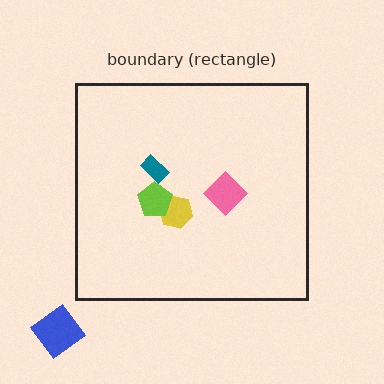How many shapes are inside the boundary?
4 inside, 1 outside.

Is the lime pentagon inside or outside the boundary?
Inside.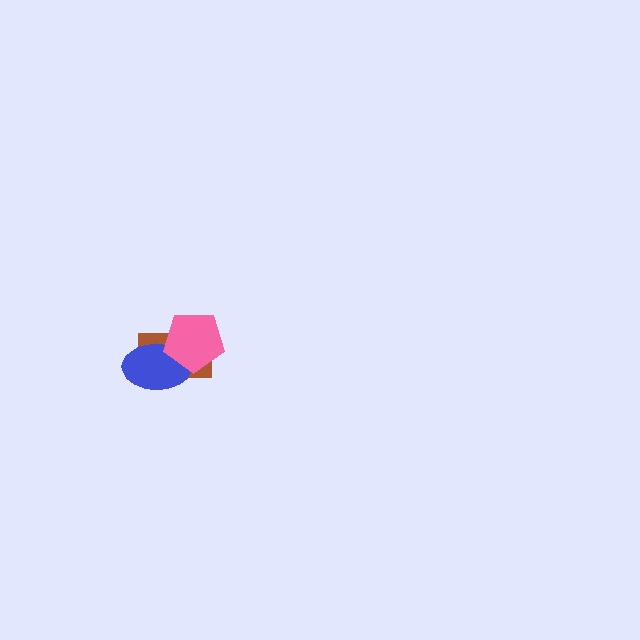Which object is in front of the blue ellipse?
The pink pentagon is in front of the blue ellipse.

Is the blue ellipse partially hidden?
Yes, it is partially covered by another shape.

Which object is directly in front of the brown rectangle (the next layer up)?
The blue ellipse is directly in front of the brown rectangle.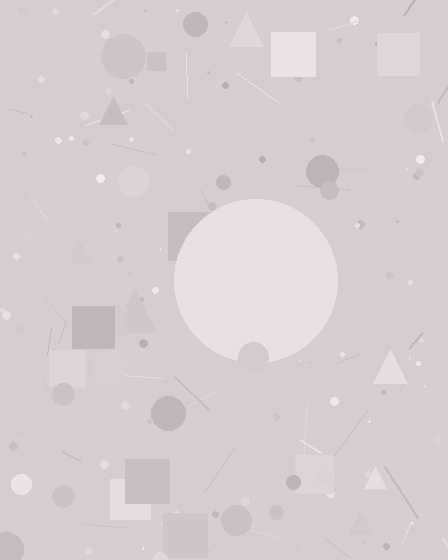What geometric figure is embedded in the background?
A circle is embedded in the background.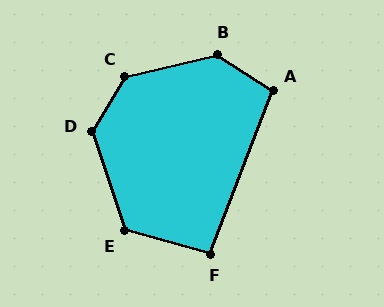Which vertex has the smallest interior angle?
F, at approximately 95 degrees.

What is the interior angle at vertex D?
Approximately 131 degrees (obtuse).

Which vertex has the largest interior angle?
C, at approximately 134 degrees.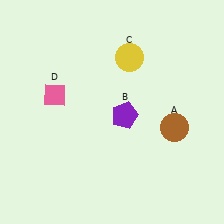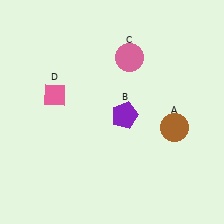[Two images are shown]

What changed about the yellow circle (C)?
In Image 1, C is yellow. In Image 2, it changed to pink.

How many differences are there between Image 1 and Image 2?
There is 1 difference between the two images.